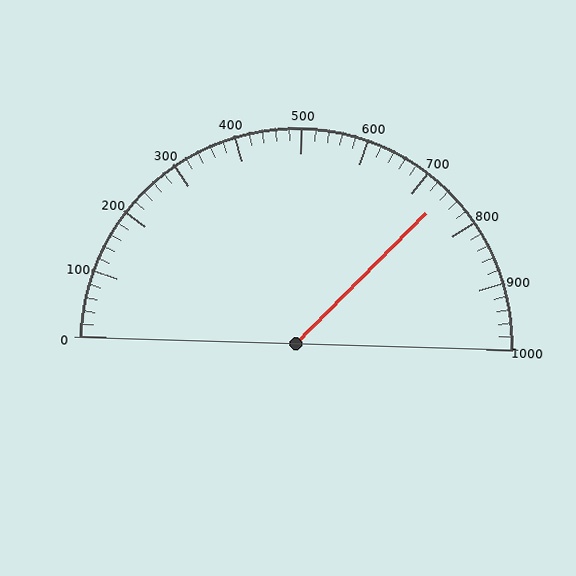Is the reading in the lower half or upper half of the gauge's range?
The reading is in the upper half of the range (0 to 1000).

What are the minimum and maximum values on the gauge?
The gauge ranges from 0 to 1000.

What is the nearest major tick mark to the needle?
The nearest major tick mark is 700.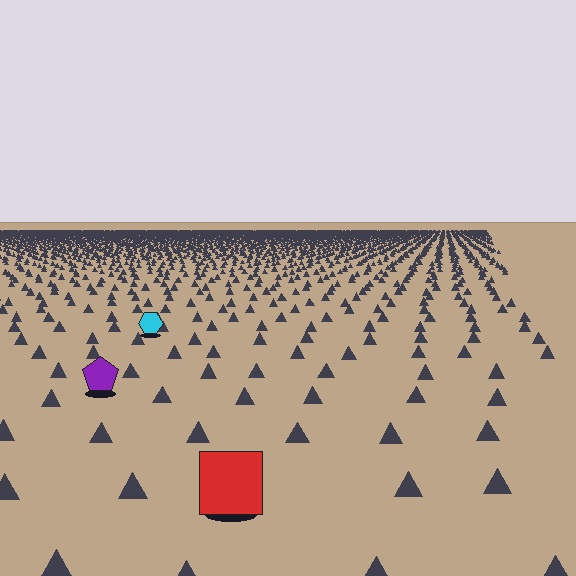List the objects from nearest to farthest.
From nearest to farthest: the red square, the purple pentagon, the cyan hexagon.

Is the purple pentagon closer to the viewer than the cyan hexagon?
Yes. The purple pentagon is closer — you can tell from the texture gradient: the ground texture is coarser near it.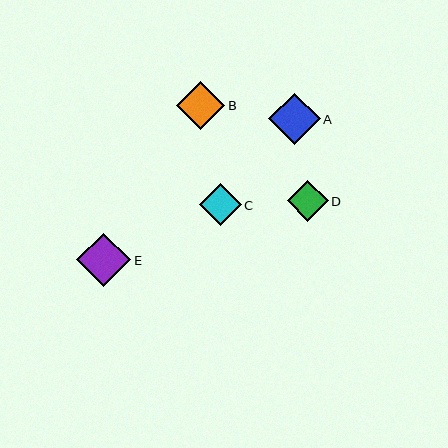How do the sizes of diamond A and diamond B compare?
Diamond A and diamond B are approximately the same size.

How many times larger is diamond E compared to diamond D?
Diamond E is approximately 1.3 times the size of diamond D.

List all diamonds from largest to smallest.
From largest to smallest: E, A, B, C, D.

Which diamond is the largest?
Diamond E is the largest with a size of approximately 54 pixels.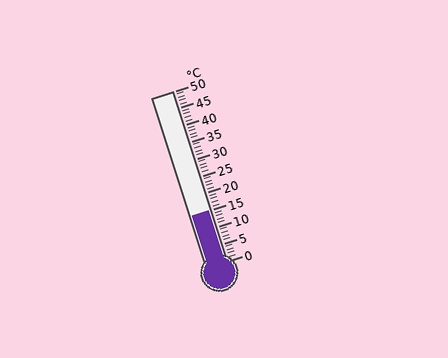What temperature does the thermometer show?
The thermometer shows approximately 15°C.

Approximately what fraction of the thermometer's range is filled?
The thermometer is filled to approximately 30% of its range.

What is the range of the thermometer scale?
The thermometer scale ranges from 0°C to 50°C.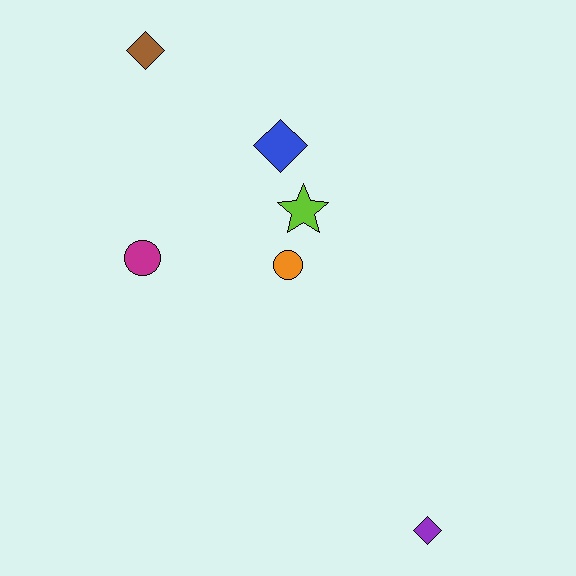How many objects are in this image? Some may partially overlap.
There are 6 objects.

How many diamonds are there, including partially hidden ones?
There are 3 diamonds.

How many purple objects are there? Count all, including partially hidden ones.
There is 1 purple object.